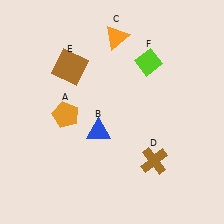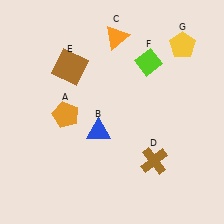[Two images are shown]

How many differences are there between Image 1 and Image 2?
There is 1 difference between the two images.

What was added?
A yellow pentagon (G) was added in Image 2.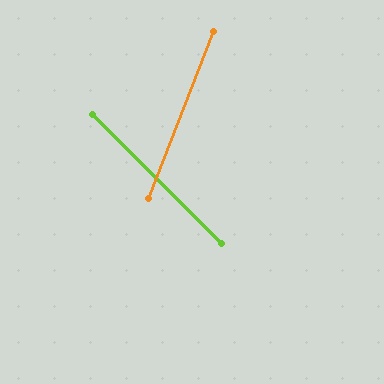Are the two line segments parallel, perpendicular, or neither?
Neither parallel nor perpendicular — they differ by about 66°.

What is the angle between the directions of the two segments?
Approximately 66 degrees.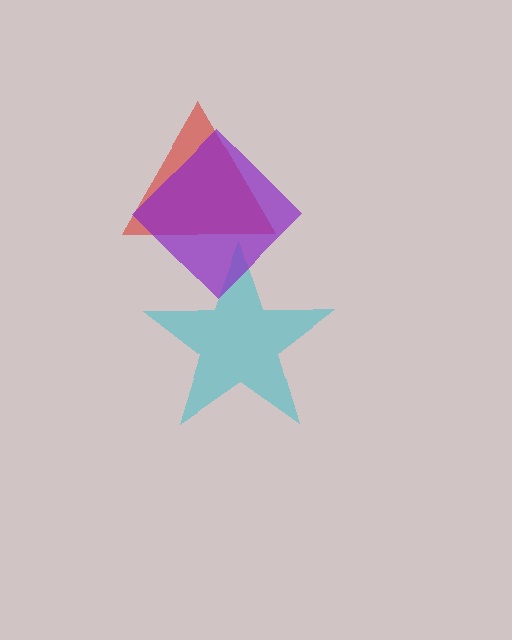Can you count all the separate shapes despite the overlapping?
Yes, there are 3 separate shapes.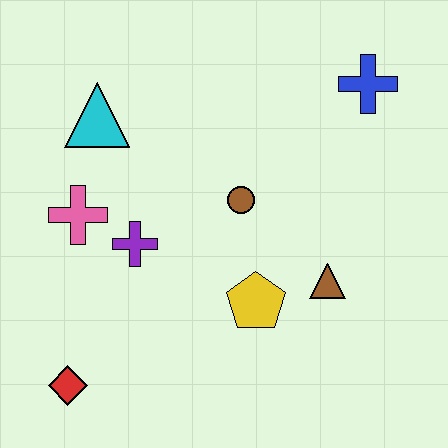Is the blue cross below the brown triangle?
No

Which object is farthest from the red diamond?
The blue cross is farthest from the red diamond.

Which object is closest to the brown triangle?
The yellow pentagon is closest to the brown triangle.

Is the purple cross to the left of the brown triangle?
Yes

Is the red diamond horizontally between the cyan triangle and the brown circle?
No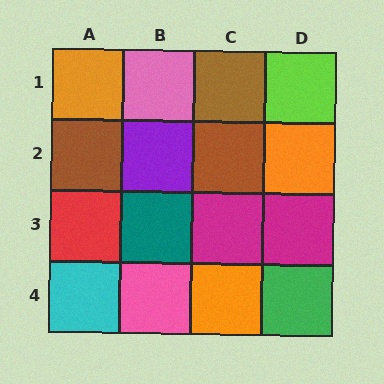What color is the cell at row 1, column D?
Lime.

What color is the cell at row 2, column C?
Brown.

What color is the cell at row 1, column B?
Pink.